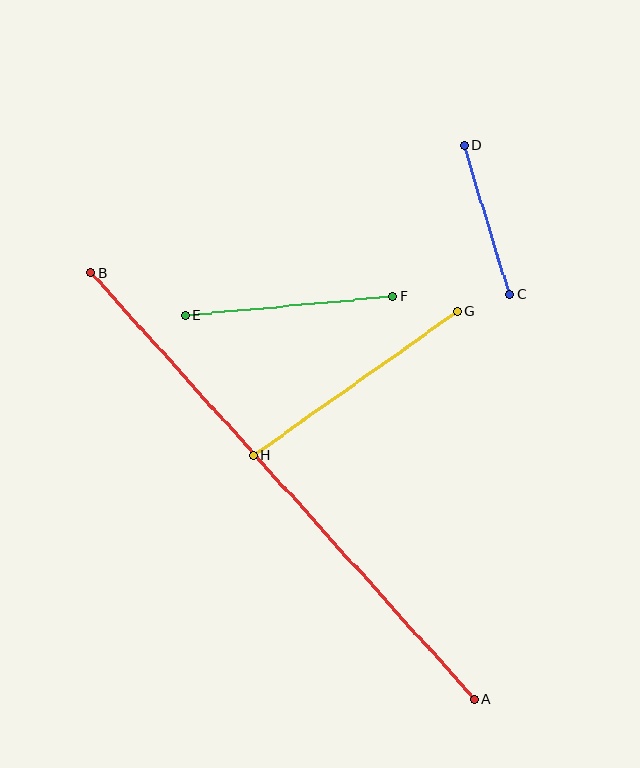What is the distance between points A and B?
The distance is approximately 573 pixels.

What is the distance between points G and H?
The distance is approximately 250 pixels.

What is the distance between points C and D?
The distance is approximately 156 pixels.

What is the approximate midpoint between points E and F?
The midpoint is at approximately (289, 306) pixels.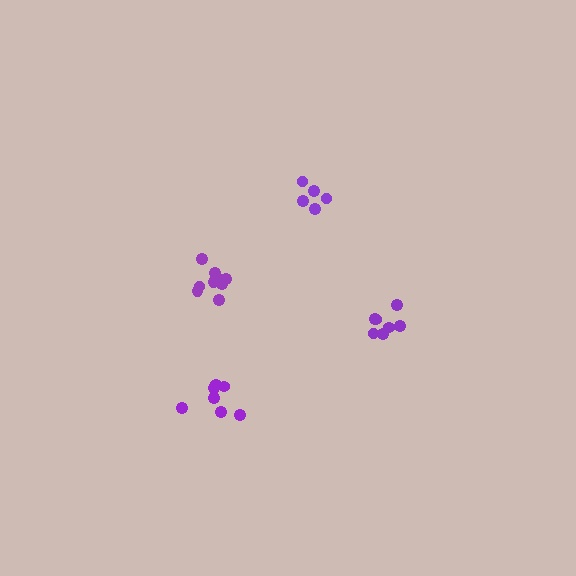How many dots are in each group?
Group 1: 7 dots, Group 2: 9 dots, Group 3: 7 dots, Group 4: 5 dots (28 total).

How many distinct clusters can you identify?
There are 4 distinct clusters.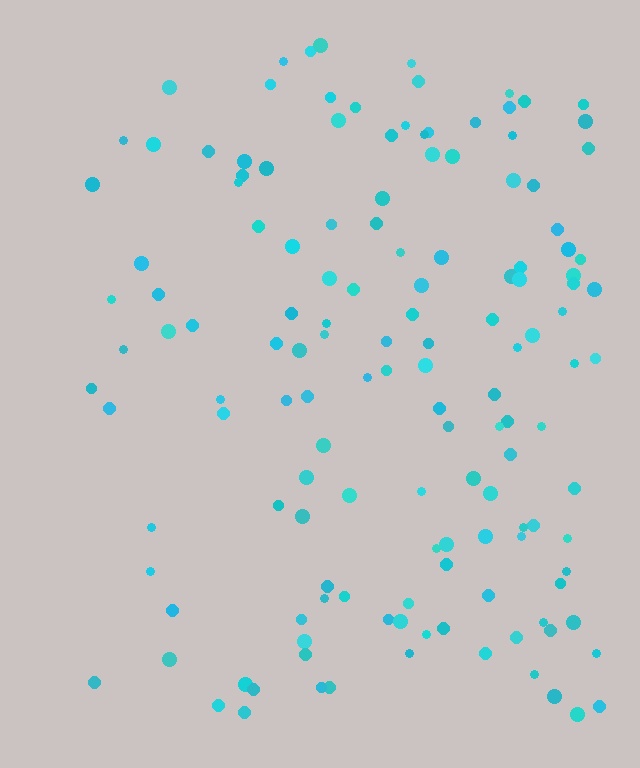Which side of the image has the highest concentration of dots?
The right.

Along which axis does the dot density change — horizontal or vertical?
Horizontal.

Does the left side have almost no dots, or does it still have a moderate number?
Still a moderate number, just noticeably fewer than the right.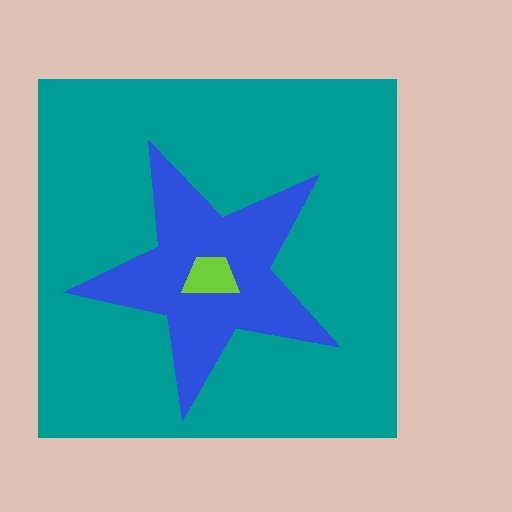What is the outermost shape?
The teal square.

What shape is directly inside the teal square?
The blue star.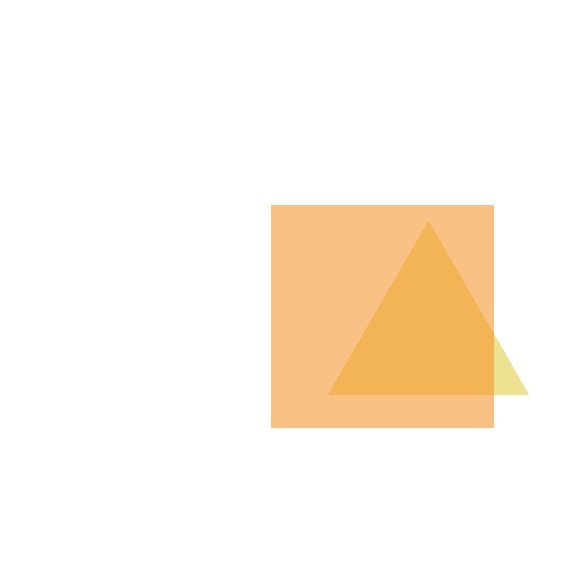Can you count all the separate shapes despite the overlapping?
Yes, there are 2 separate shapes.